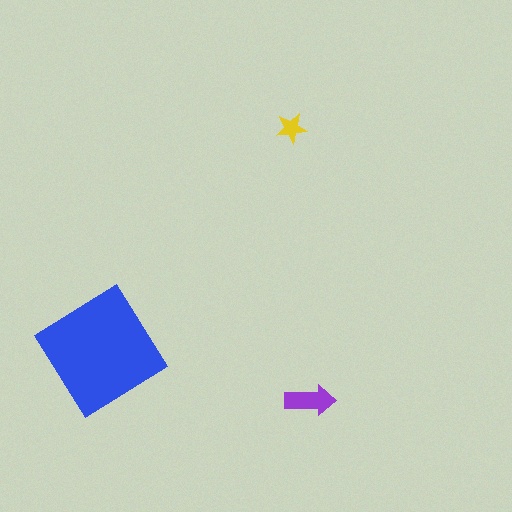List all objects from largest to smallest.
The blue diamond, the purple arrow, the yellow star.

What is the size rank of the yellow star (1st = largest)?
3rd.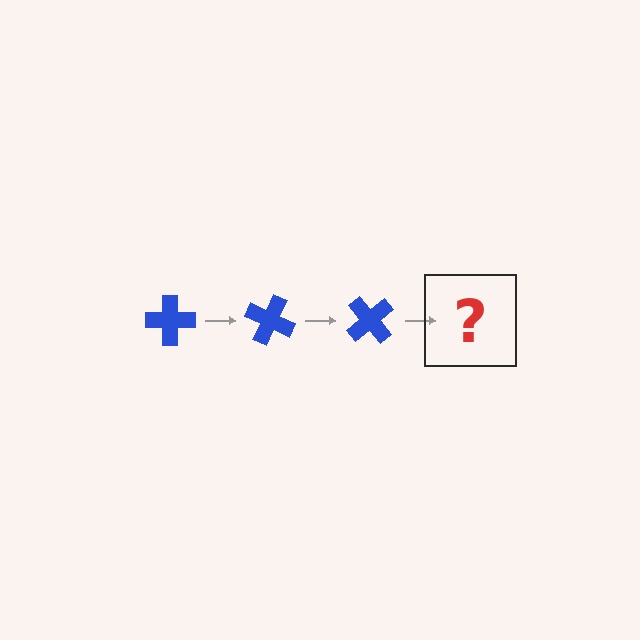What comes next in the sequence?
The next element should be a blue cross rotated 75 degrees.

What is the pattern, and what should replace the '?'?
The pattern is that the cross rotates 25 degrees each step. The '?' should be a blue cross rotated 75 degrees.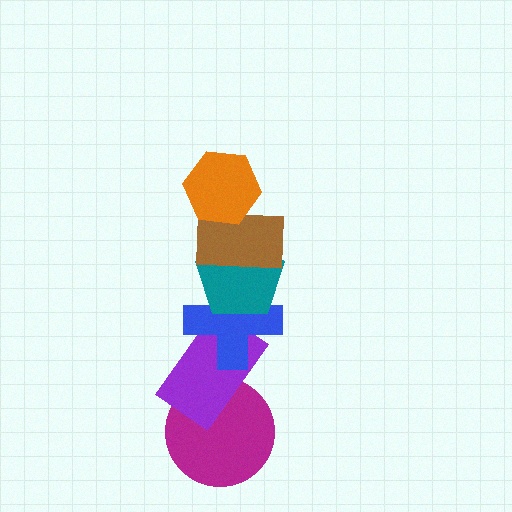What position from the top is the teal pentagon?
The teal pentagon is 3rd from the top.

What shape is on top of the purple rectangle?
The blue cross is on top of the purple rectangle.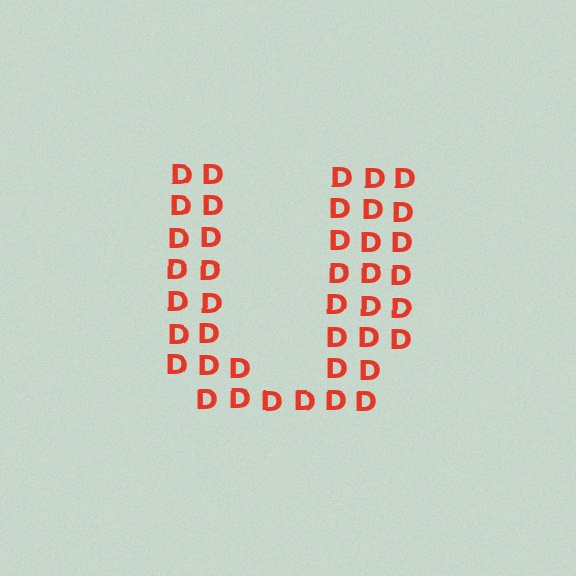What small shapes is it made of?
It is made of small letter D's.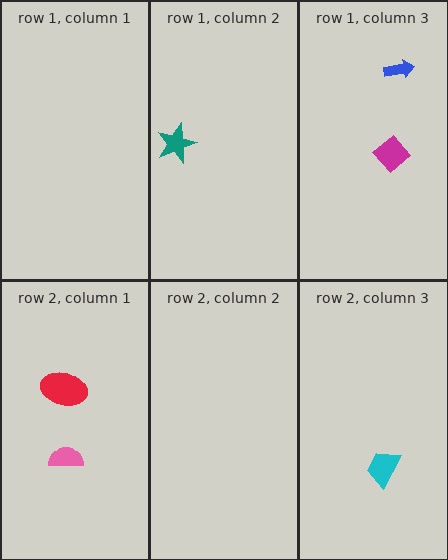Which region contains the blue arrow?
The row 1, column 3 region.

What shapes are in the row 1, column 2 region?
The teal star.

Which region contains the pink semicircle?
The row 2, column 1 region.